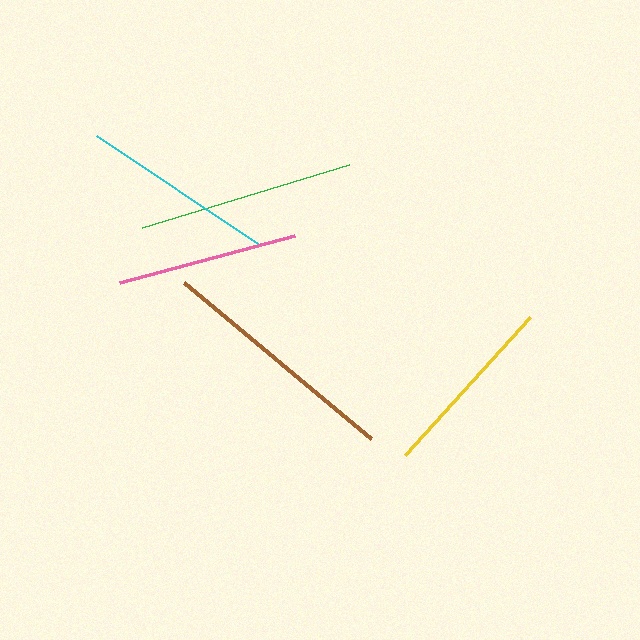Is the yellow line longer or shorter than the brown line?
The brown line is longer than the yellow line.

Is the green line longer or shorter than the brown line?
The brown line is longer than the green line.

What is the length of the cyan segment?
The cyan segment is approximately 194 pixels long.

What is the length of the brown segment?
The brown segment is approximately 244 pixels long.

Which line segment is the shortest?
The pink line is the shortest at approximately 181 pixels.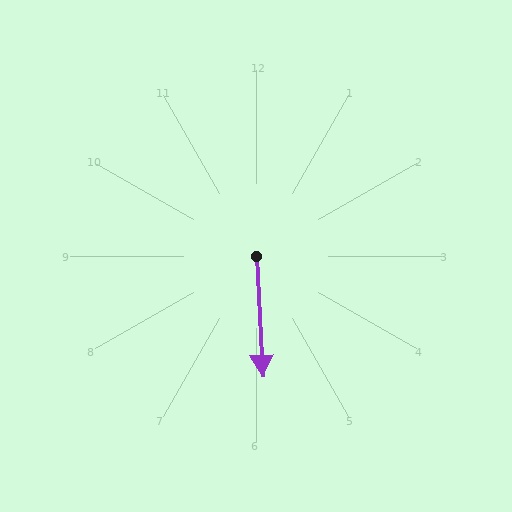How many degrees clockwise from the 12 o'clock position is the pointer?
Approximately 177 degrees.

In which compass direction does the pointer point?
South.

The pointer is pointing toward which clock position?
Roughly 6 o'clock.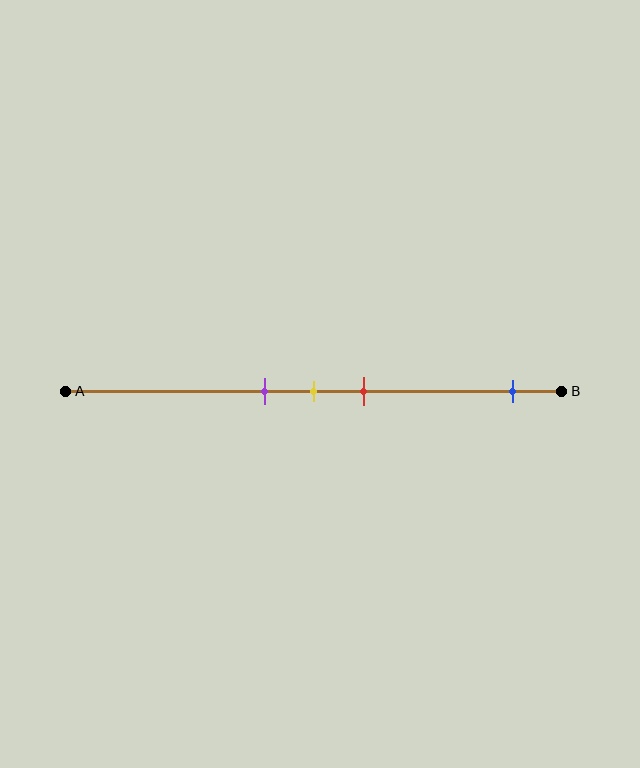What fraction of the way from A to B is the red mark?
The red mark is approximately 60% (0.6) of the way from A to B.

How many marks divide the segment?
There are 4 marks dividing the segment.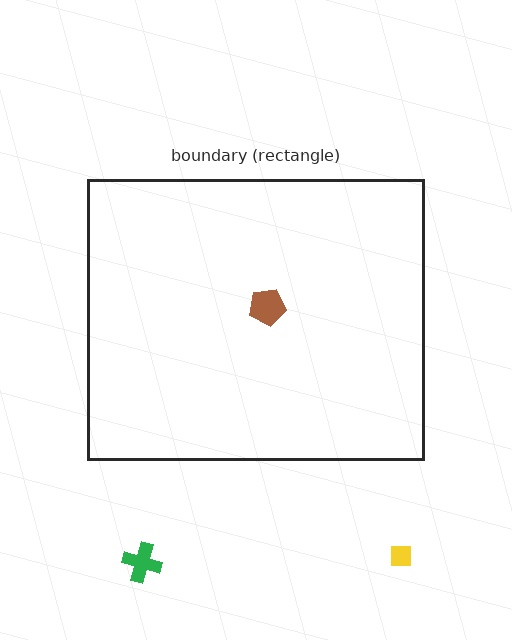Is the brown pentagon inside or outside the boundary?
Inside.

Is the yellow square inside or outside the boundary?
Outside.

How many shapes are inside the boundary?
1 inside, 2 outside.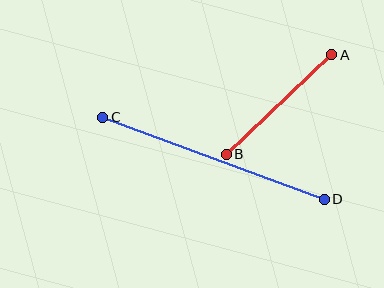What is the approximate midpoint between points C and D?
The midpoint is at approximately (214, 158) pixels.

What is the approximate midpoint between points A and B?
The midpoint is at approximately (279, 104) pixels.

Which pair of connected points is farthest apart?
Points C and D are farthest apart.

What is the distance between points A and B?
The distance is approximately 145 pixels.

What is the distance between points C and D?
The distance is approximately 236 pixels.